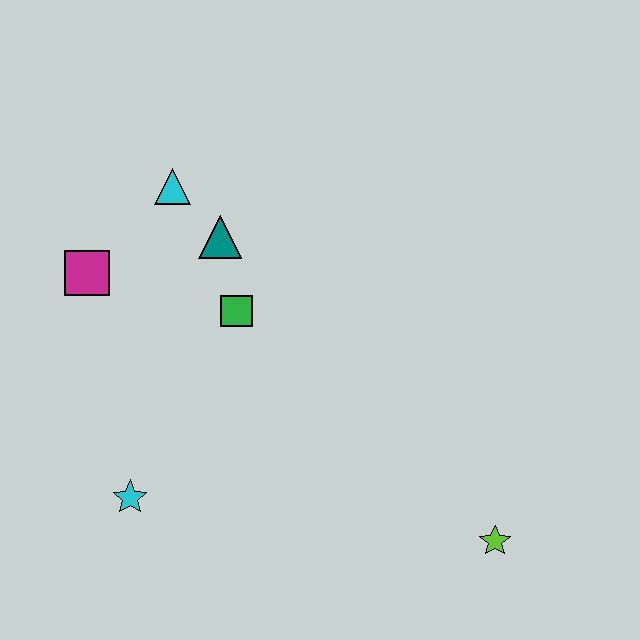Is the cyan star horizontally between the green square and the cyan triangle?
No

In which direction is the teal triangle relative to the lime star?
The teal triangle is above the lime star.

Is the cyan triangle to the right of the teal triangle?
No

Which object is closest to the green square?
The teal triangle is closest to the green square.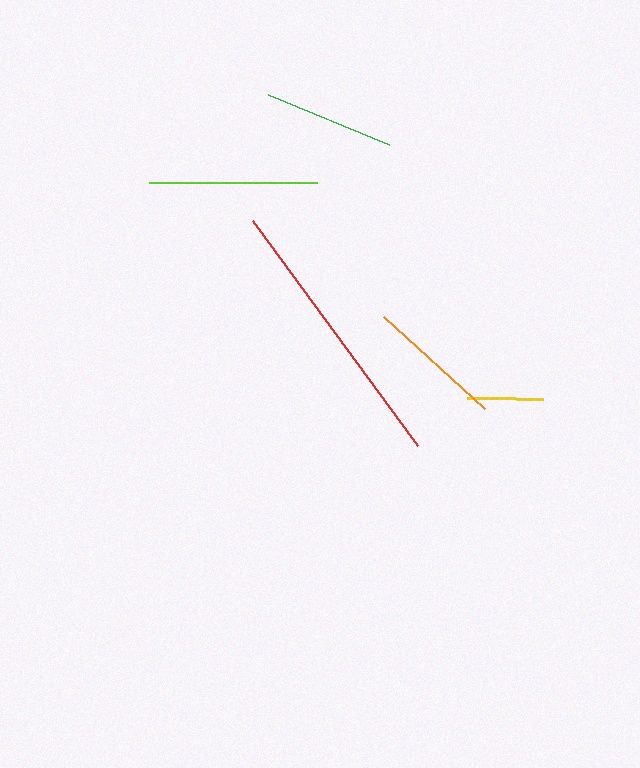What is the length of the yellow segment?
The yellow segment is approximately 76 pixels long.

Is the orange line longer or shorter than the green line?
The orange line is longer than the green line.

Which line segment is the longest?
The red line is the longest at approximately 279 pixels.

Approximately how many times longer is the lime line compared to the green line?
The lime line is approximately 1.3 times the length of the green line.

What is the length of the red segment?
The red segment is approximately 279 pixels long.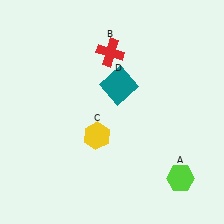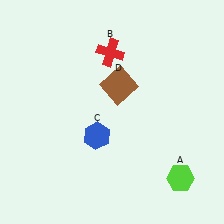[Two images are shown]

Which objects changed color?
C changed from yellow to blue. D changed from teal to brown.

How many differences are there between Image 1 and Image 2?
There are 2 differences between the two images.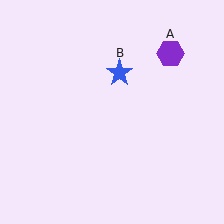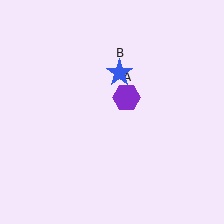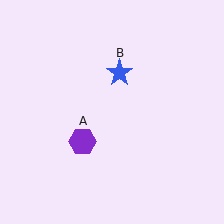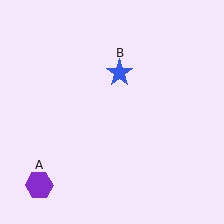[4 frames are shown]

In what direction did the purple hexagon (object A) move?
The purple hexagon (object A) moved down and to the left.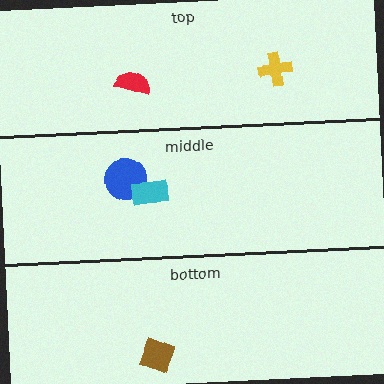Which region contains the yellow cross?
The top region.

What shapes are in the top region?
The yellow cross, the red semicircle.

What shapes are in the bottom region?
The brown diamond.